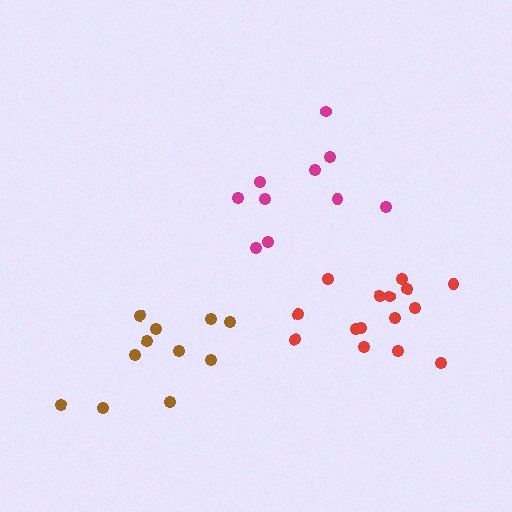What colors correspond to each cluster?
The clusters are colored: magenta, brown, red.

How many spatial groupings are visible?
There are 3 spatial groupings.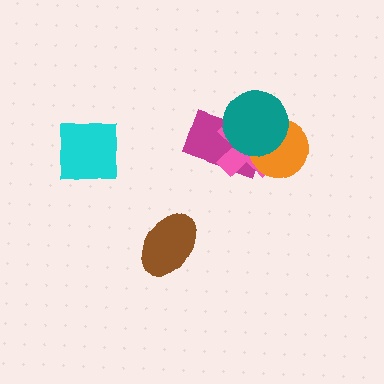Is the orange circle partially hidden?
Yes, it is partially covered by another shape.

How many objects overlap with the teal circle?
3 objects overlap with the teal circle.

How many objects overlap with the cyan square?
0 objects overlap with the cyan square.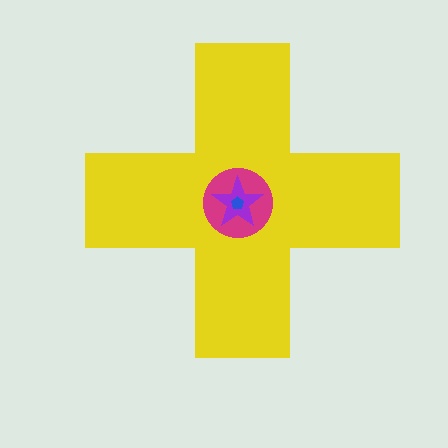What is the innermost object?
The blue pentagon.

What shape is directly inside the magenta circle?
The purple star.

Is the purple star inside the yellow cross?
Yes.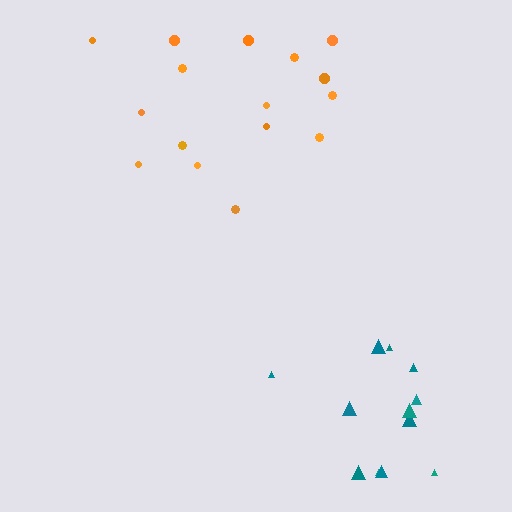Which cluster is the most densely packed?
Teal.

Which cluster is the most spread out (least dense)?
Orange.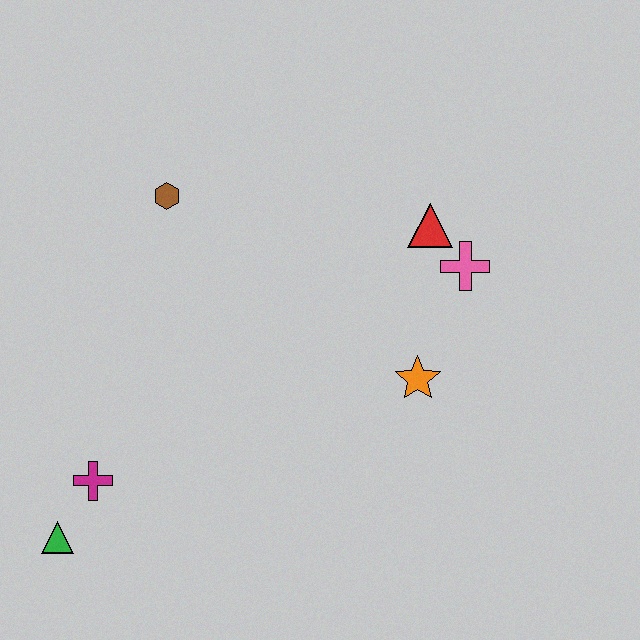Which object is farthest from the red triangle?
The green triangle is farthest from the red triangle.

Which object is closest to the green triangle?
The magenta cross is closest to the green triangle.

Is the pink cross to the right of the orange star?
Yes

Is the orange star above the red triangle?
No